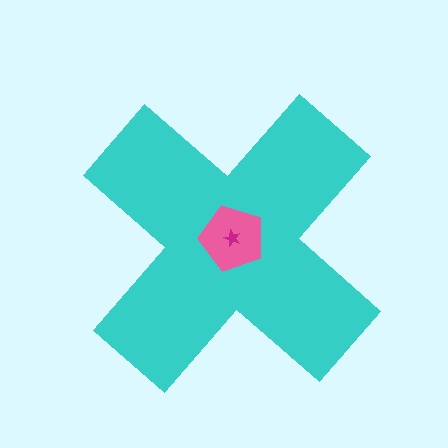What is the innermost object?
The magenta star.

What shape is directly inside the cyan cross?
The pink pentagon.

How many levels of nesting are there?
3.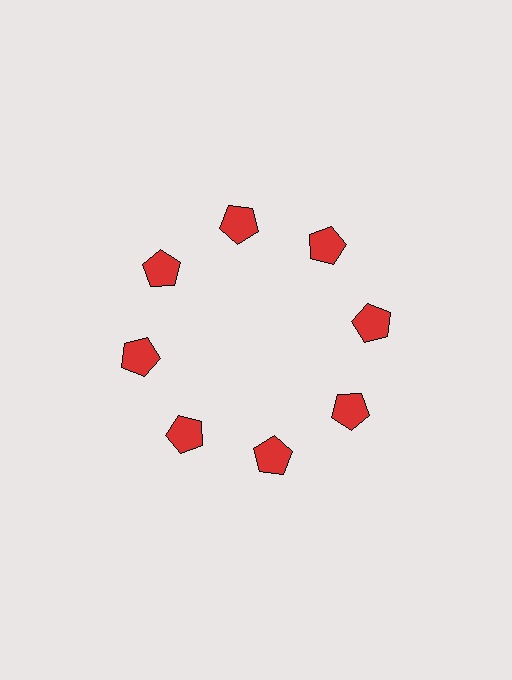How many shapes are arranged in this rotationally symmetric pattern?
There are 8 shapes, arranged in 8 groups of 1.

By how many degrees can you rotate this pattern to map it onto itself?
The pattern maps onto itself every 45 degrees of rotation.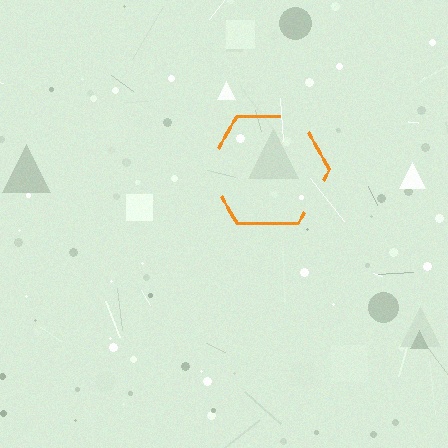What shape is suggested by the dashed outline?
The dashed outline suggests a hexagon.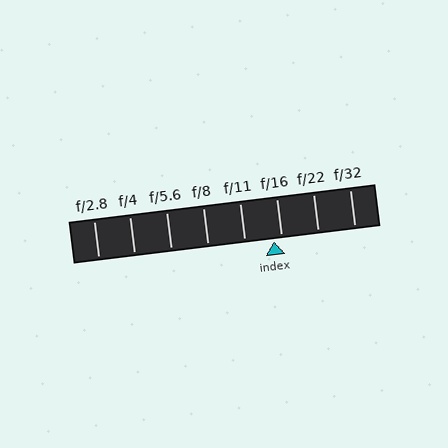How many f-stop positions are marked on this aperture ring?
There are 8 f-stop positions marked.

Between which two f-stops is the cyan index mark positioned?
The index mark is between f/11 and f/16.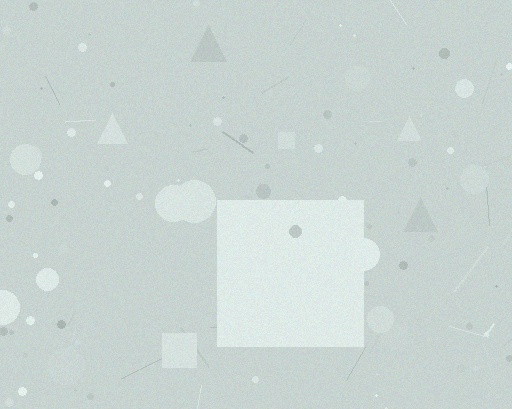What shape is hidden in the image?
A square is hidden in the image.